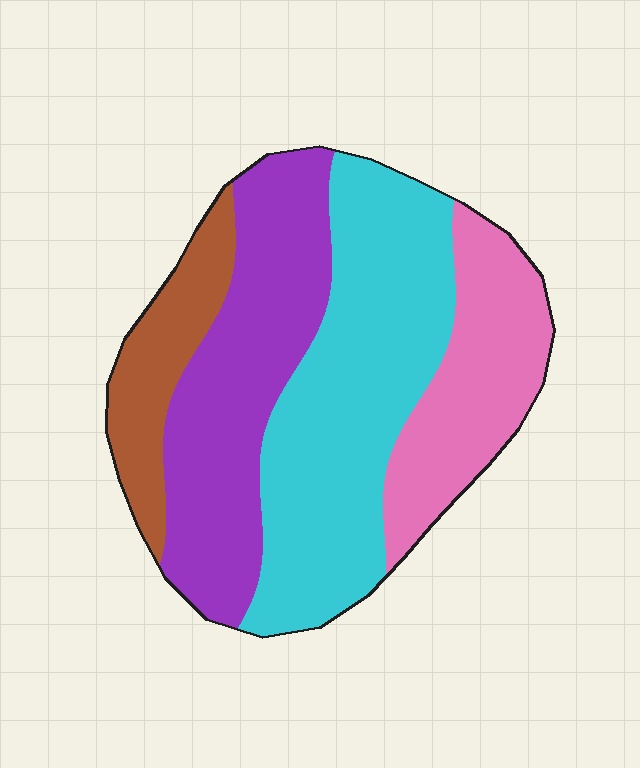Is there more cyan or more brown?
Cyan.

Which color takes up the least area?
Brown, at roughly 15%.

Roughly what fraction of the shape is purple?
Purple takes up between a quarter and a half of the shape.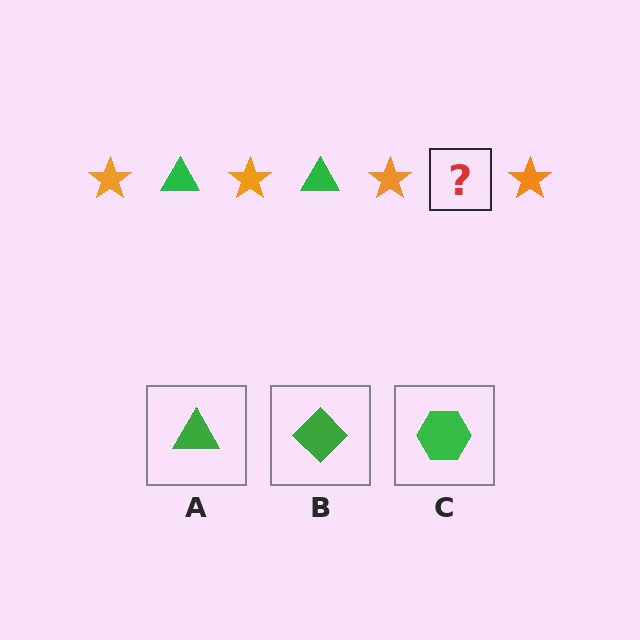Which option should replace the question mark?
Option A.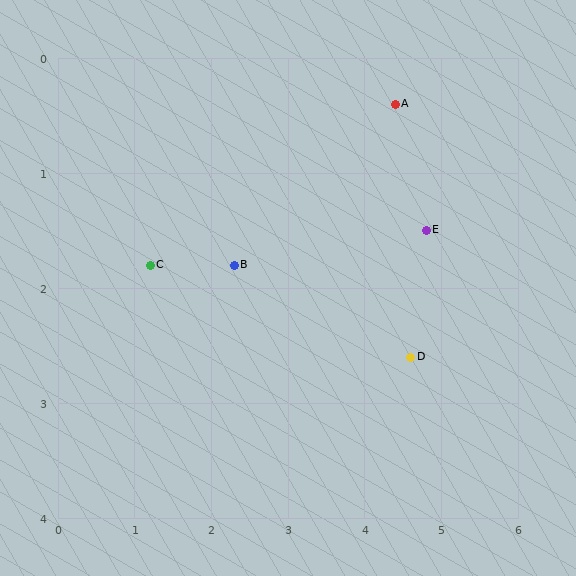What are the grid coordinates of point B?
Point B is at approximately (2.3, 1.8).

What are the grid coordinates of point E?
Point E is at approximately (4.8, 1.5).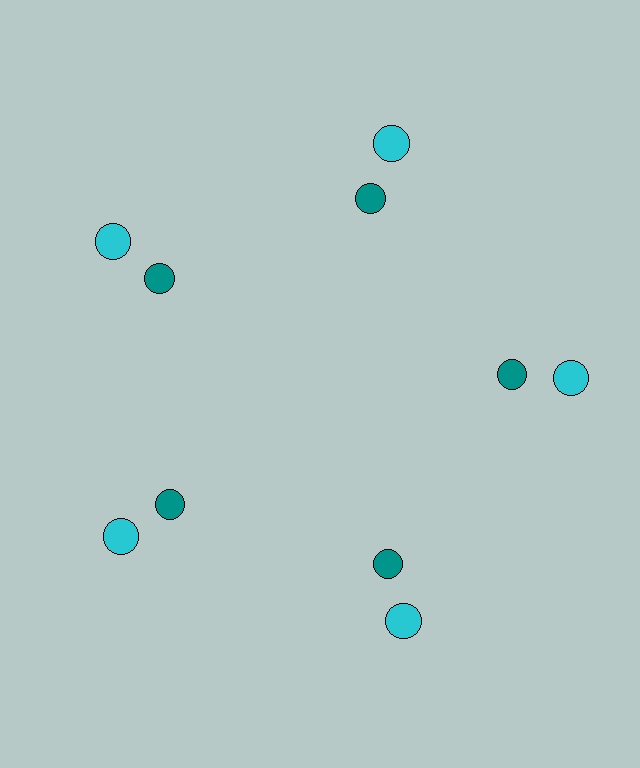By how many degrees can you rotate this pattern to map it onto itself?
The pattern maps onto itself every 72 degrees of rotation.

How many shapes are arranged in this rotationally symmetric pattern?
There are 10 shapes, arranged in 5 groups of 2.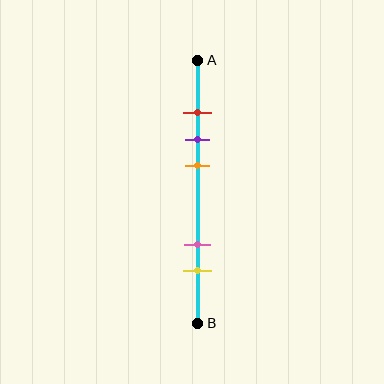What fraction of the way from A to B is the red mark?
The red mark is approximately 20% (0.2) of the way from A to B.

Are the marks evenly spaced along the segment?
No, the marks are not evenly spaced.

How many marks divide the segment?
There are 5 marks dividing the segment.